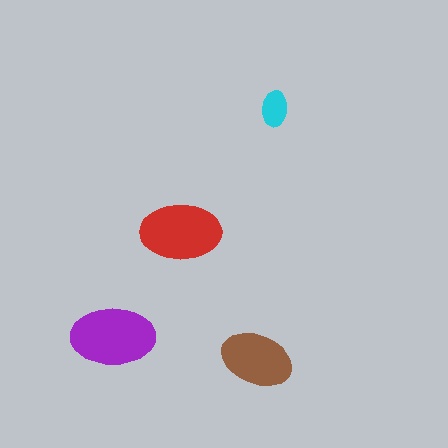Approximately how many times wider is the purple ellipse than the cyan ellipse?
About 2.5 times wider.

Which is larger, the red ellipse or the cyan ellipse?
The red one.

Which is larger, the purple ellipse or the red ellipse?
The purple one.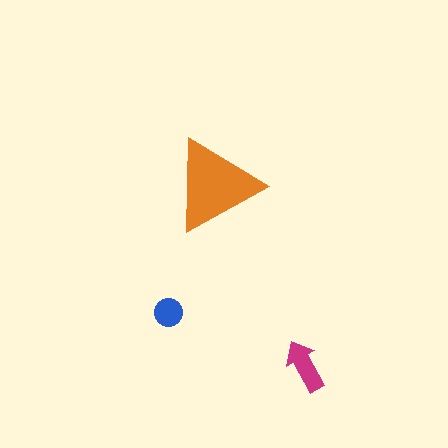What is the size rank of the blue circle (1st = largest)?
3rd.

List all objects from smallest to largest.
The blue circle, the magenta arrow, the orange triangle.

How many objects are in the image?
There are 3 objects in the image.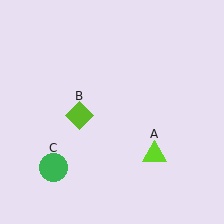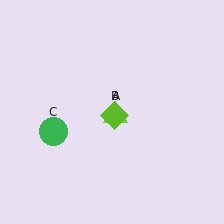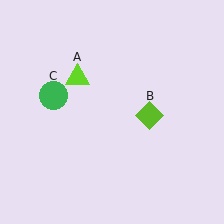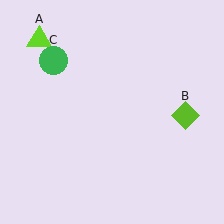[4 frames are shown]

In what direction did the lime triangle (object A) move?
The lime triangle (object A) moved up and to the left.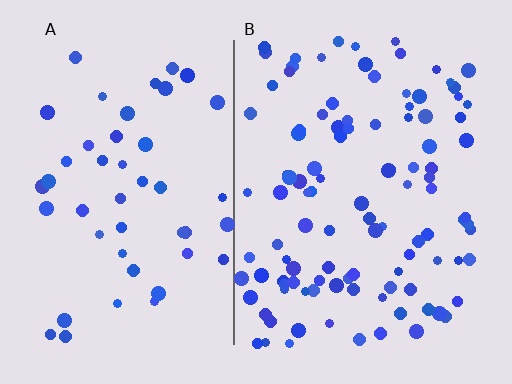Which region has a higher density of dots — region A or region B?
B (the right).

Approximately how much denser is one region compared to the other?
Approximately 2.3× — region B over region A.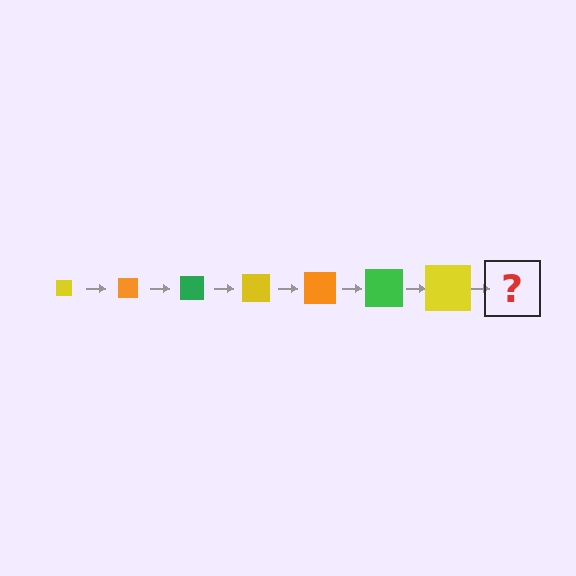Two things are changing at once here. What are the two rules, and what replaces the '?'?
The two rules are that the square grows larger each step and the color cycles through yellow, orange, and green. The '?' should be an orange square, larger than the previous one.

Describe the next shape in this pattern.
It should be an orange square, larger than the previous one.